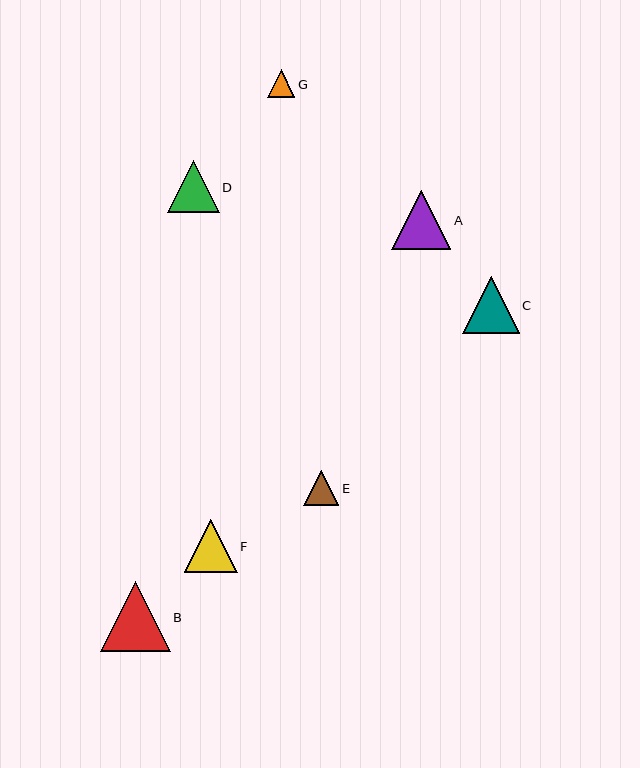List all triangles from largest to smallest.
From largest to smallest: B, A, C, F, D, E, G.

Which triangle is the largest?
Triangle B is the largest with a size of approximately 70 pixels.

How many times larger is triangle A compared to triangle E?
Triangle A is approximately 1.7 times the size of triangle E.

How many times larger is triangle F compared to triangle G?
Triangle F is approximately 1.9 times the size of triangle G.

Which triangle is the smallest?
Triangle G is the smallest with a size of approximately 28 pixels.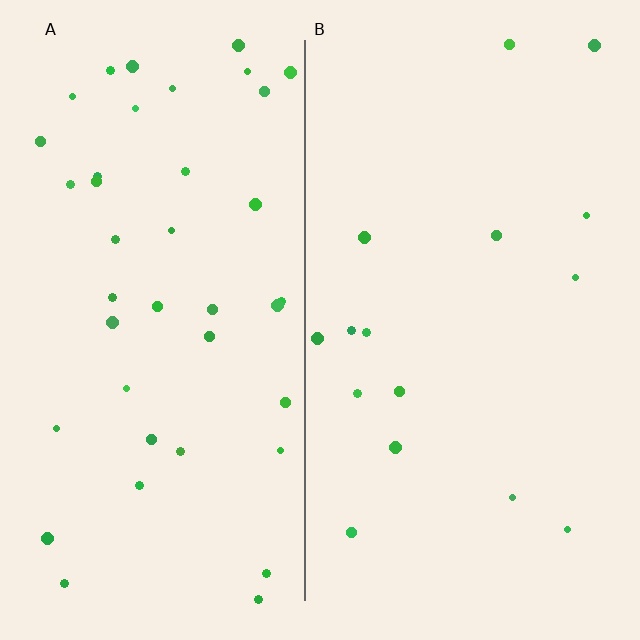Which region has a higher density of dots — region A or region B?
A (the left).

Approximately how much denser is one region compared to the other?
Approximately 2.6× — region A over region B.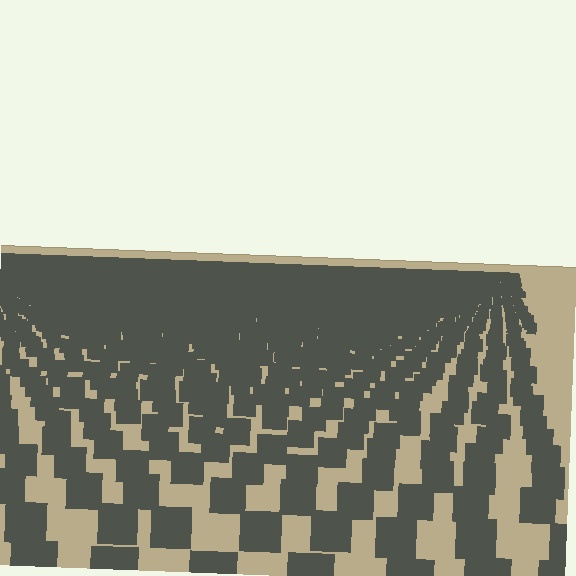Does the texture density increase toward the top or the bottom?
Density increases toward the top.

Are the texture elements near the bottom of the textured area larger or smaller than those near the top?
Larger. Near the bottom, elements are closer to the viewer and appear at a bigger on-screen size.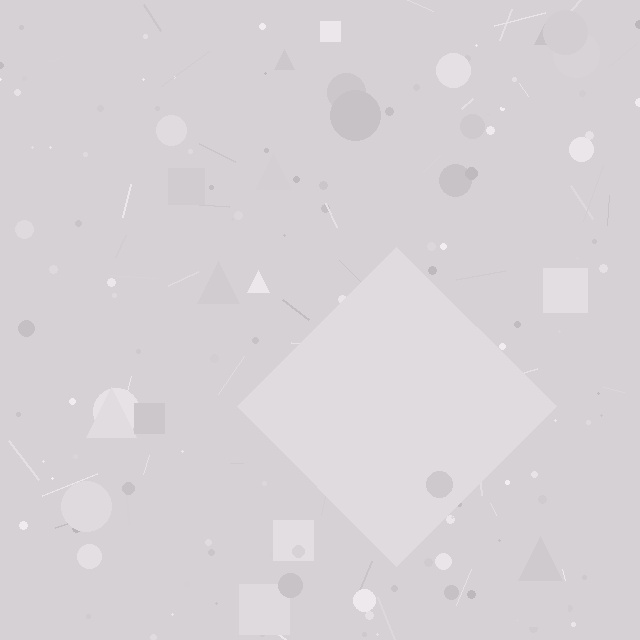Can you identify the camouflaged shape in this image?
The camouflaged shape is a diamond.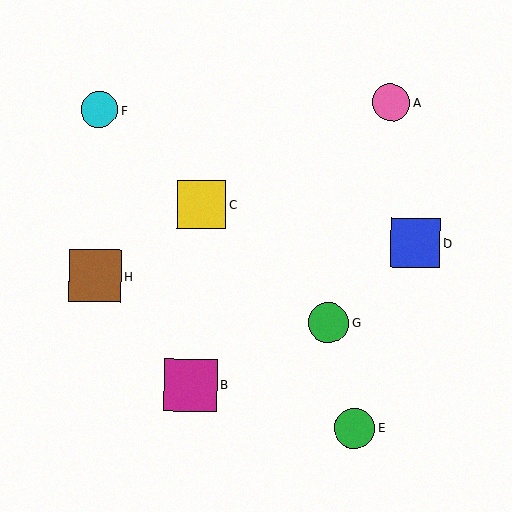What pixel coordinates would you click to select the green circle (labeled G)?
Click at (329, 322) to select the green circle G.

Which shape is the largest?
The magenta square (labeled B) is the largest.